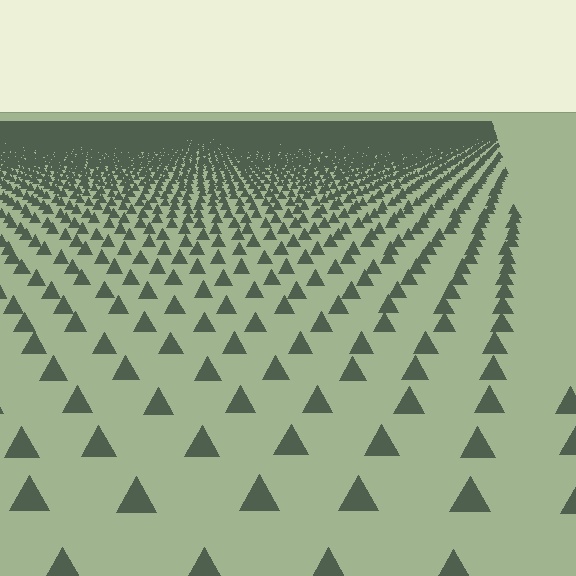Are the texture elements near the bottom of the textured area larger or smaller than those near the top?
Larger. Near the bottom, elements are closer to the viewer and appear at a bigger on-screen size.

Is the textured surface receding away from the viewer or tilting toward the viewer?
The surface is receding away from the viewer. Texture elements get smaller and denser toward the top.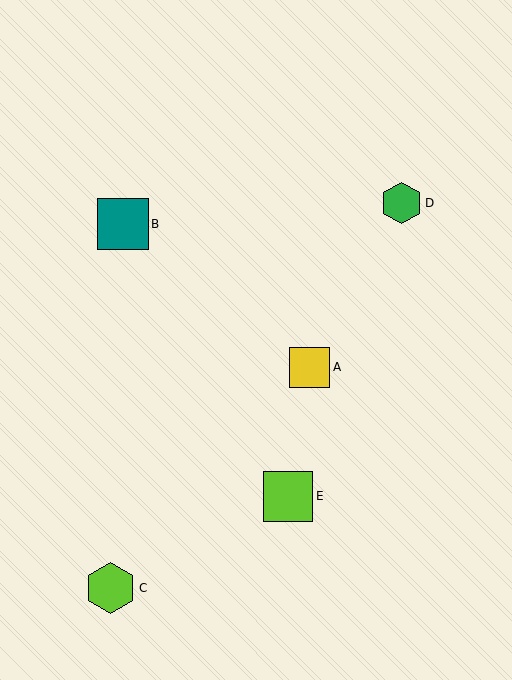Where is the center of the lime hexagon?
The center of the lime hexagon is at (111, 588).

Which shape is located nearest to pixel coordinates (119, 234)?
The teal square (labeled B) at (123, 224) is nearest to that location.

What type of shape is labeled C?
Shape C is a lime hexagon.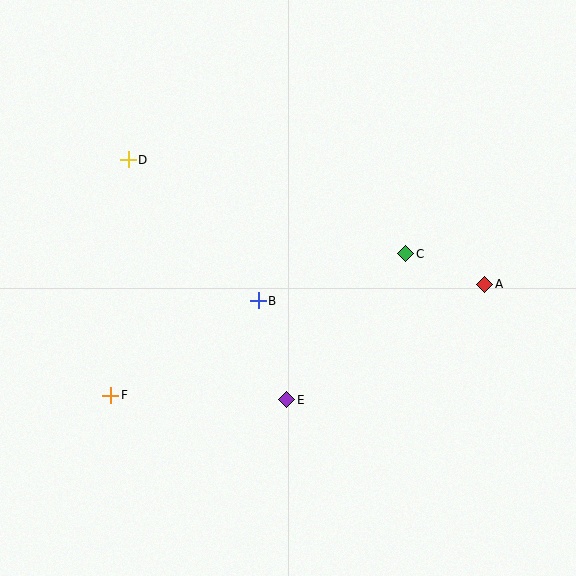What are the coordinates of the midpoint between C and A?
The midpoint between C and A is at (445, 269).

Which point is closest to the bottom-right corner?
Point A is closest to the bottom-right corner.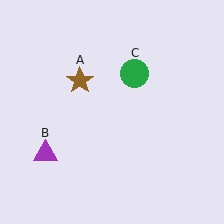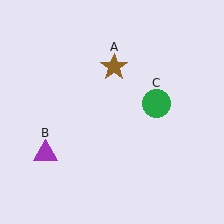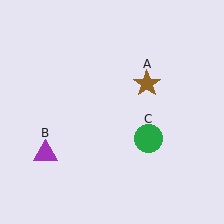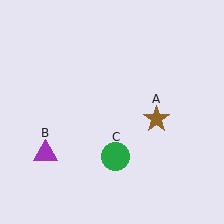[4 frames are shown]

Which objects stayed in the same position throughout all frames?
Purple triangle (object B) remained stationary.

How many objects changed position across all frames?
2 objects changed position: brown star (object A), green circle (object C).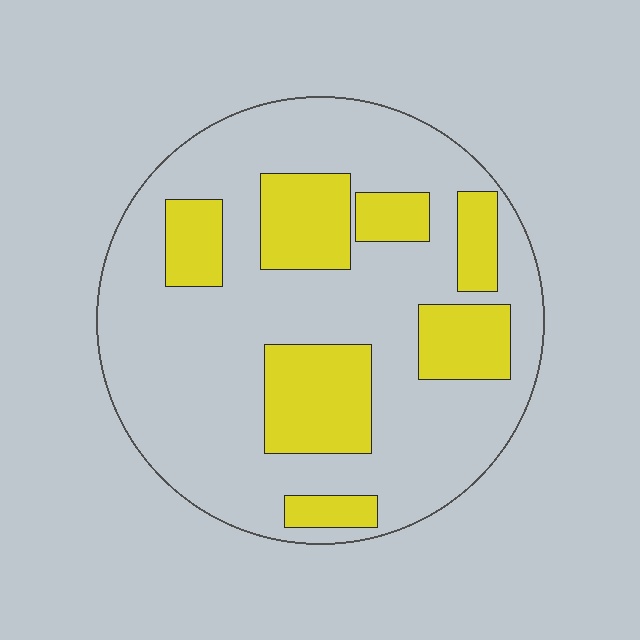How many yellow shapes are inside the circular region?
7.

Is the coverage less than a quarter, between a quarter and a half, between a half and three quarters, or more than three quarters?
Between a quarter and a half.